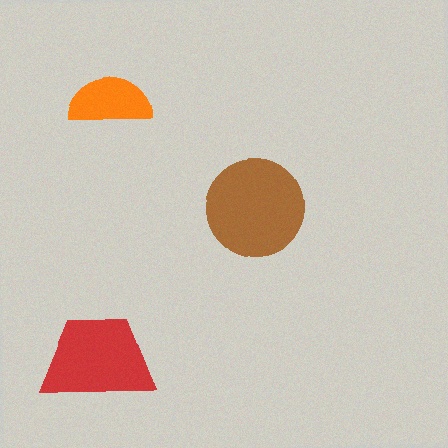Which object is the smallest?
The orange semicircle.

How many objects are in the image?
There are 3 objects in the image.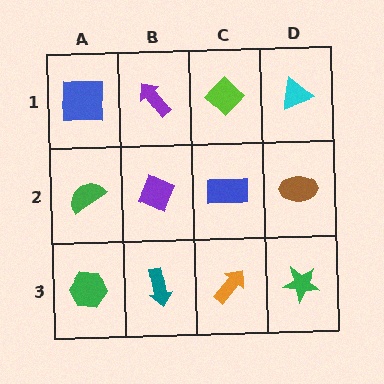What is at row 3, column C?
An orange arrow.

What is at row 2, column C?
A blue rectangle.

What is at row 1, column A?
A blue square.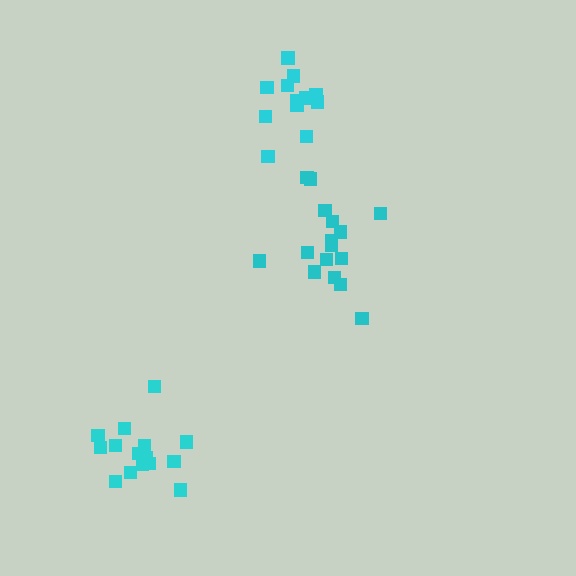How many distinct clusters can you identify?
There are 3 distinct clusters.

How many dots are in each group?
Group 1: 16 dots, Group 2: 16 dots, Group 3: 12 dots (44 total).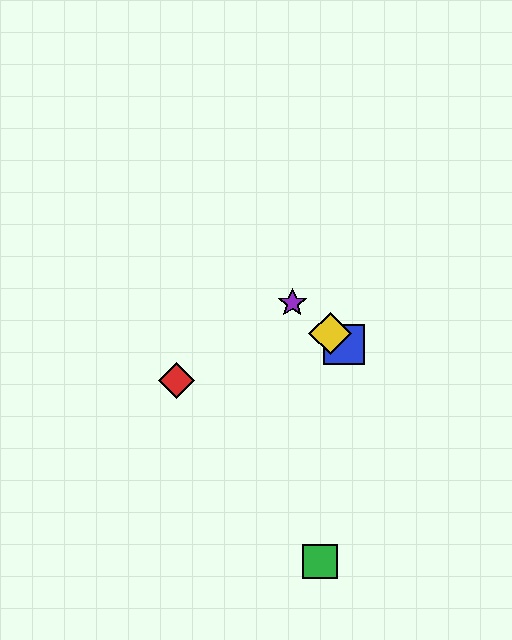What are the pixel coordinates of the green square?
The green square is at (320, 562).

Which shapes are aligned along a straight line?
The blue square, the yellow diamond, the purple star are aligned along a straight line.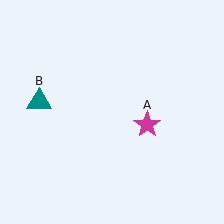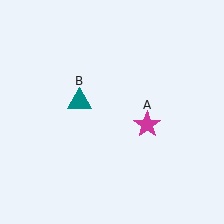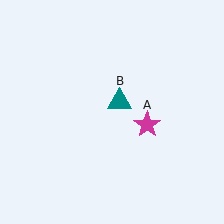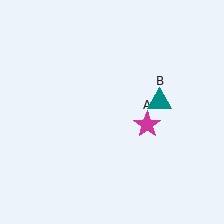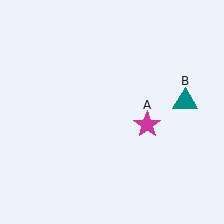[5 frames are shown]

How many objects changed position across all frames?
1 object changed position: teal triangle (object B).